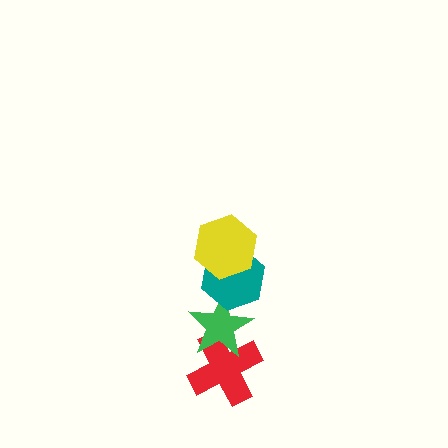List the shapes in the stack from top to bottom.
From top to bottom: the yellow hexagon, the teal hexagon, the green star, the red cross.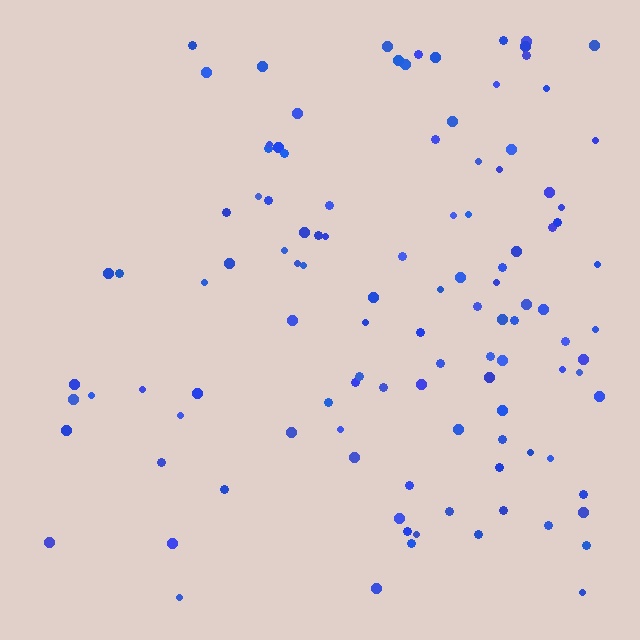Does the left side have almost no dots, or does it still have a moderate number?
Still a moderate number, just noticeably fewer than the right.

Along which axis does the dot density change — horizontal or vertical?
Horizontal.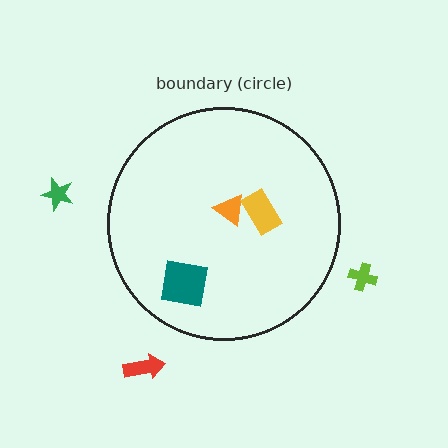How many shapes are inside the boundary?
3 inside, 3 outside.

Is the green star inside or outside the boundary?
Outside.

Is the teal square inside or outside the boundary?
Inside.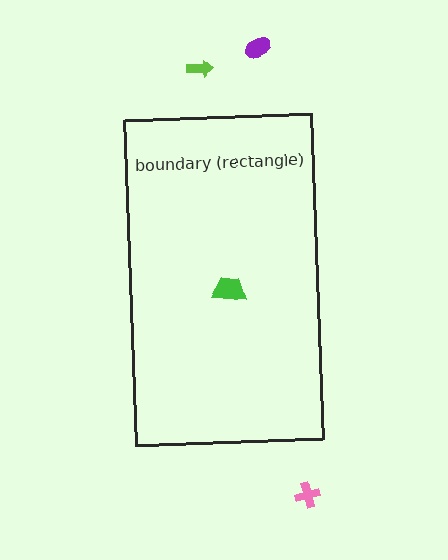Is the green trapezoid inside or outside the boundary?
Inside.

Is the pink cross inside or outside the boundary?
Outside.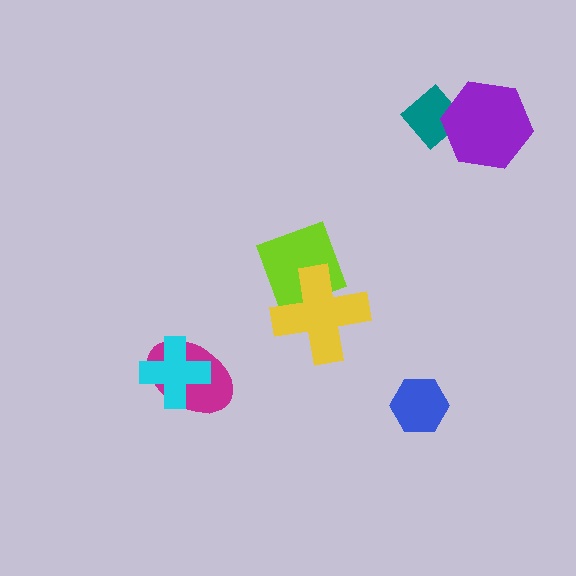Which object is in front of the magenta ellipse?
The cyan cross is in front of the magenta ellipse.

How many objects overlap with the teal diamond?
1 object overlaps with the teal diamond.